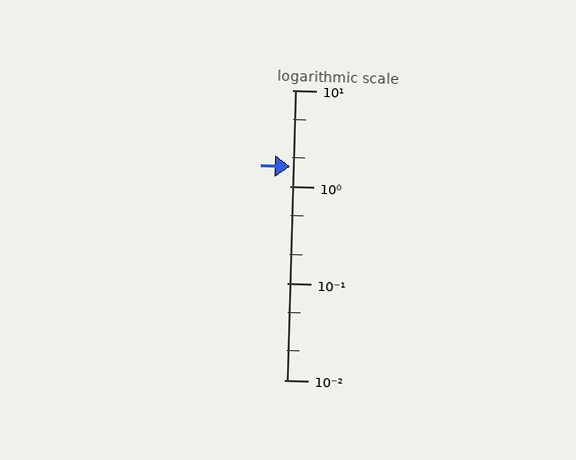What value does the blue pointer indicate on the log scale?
The pointer indicates approximately 1.6.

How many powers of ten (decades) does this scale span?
The scale spans 3 decades, from 0.01 to 10.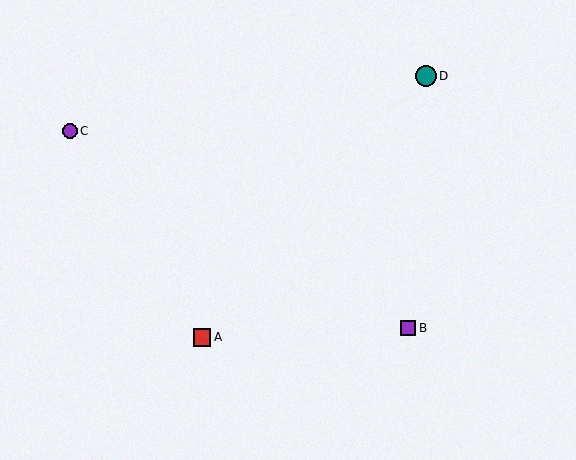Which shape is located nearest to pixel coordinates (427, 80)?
The teal circle (labeled D) at (426, 76) is nearest to that location.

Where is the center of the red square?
The center of the red square is at (202, 337).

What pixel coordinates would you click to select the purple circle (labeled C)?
Click at (70, 131) to select the purple circle C.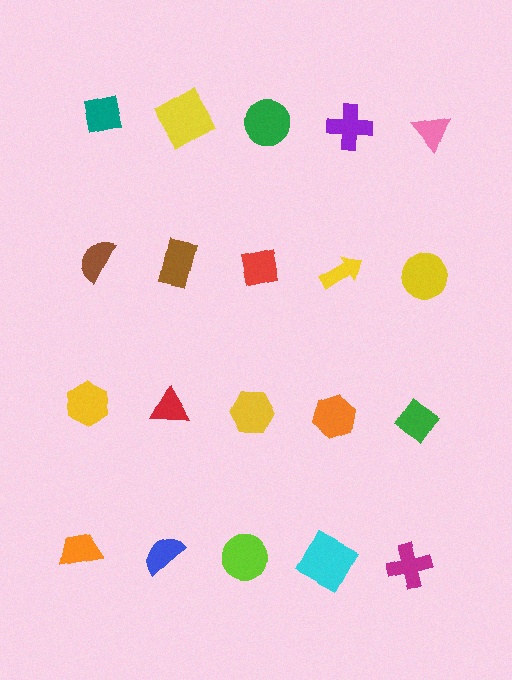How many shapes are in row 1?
5 shapes.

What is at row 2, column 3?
A red square.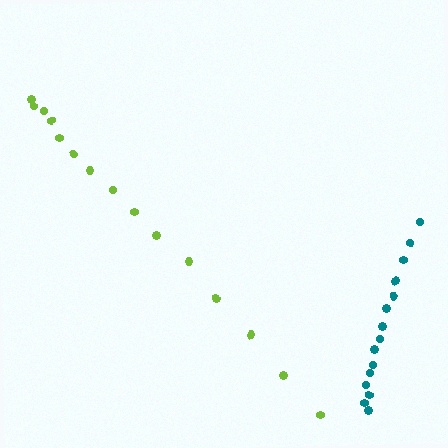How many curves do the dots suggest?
There are 2 distinct paths.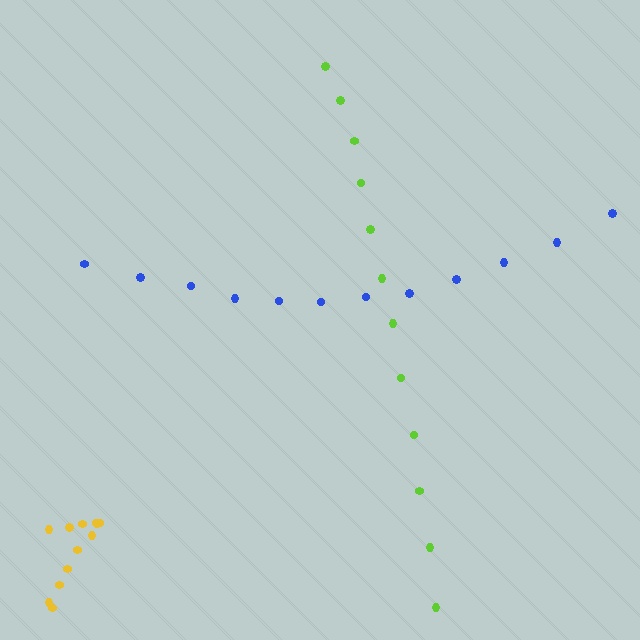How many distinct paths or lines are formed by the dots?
There are 3 distinct paths.